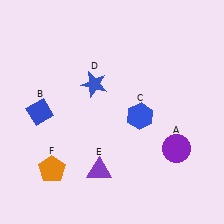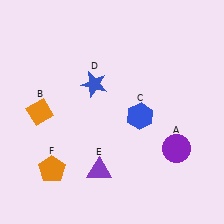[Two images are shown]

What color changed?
The diamond (B) changed from blue in Image 1 to orange in Image 2.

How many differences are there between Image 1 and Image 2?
There is 1 difference between the two images.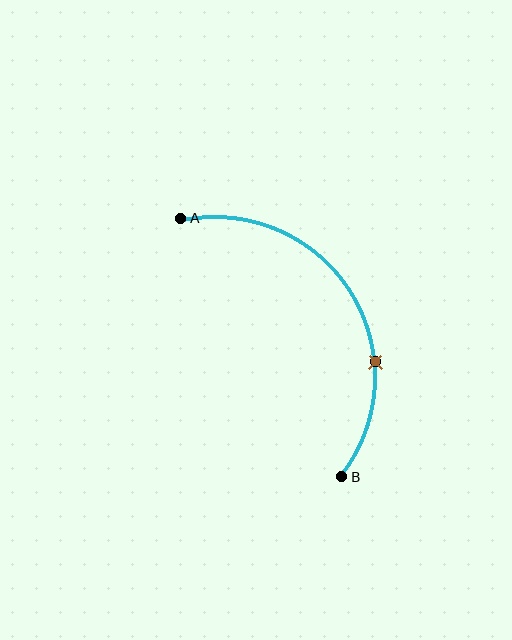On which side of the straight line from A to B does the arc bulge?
The arc bulges to the right of the straight line connecting A and B.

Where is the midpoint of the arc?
The arc midpoint is the point on the curve farthest from the straight line joining A and B. It sits to the right of that line.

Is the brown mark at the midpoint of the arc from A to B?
No. The brown mark lies on the arc but is closer to endpoint B. The arc midpoint would be at the point on the curve equidistant along the arc from both A and B.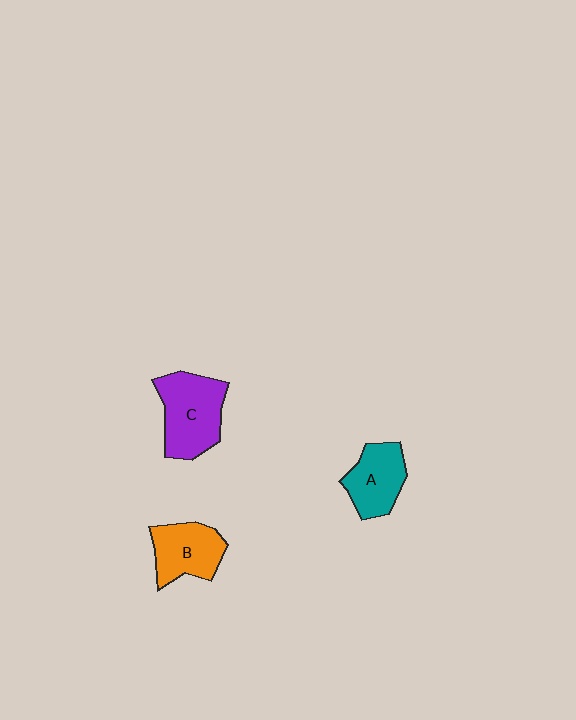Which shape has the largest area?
Shape C (purple).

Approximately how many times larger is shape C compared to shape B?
Approximately 1.3 times.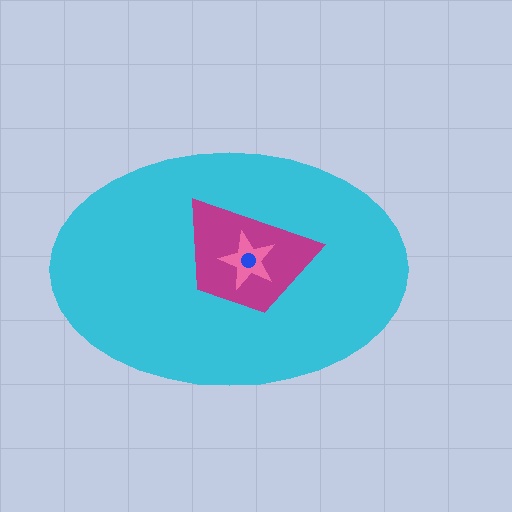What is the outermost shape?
The cyan ellipse.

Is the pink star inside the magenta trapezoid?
Yes.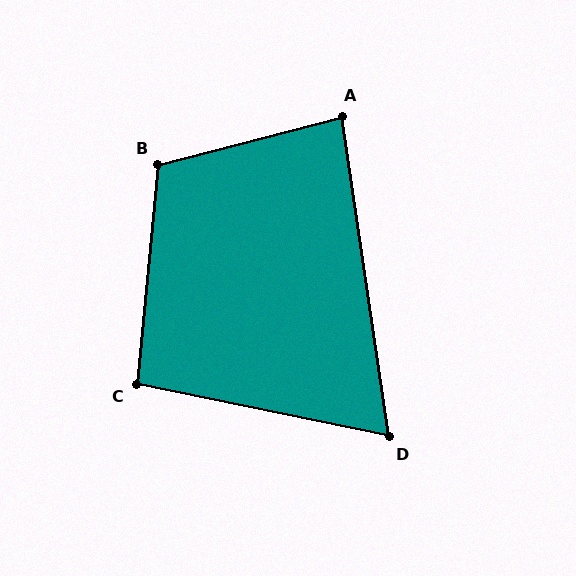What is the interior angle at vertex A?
Approximately 84 degrees (acute).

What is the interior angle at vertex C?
Approximately 96 degrees (obtuse).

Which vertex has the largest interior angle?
B, at approximately 110 degrees.